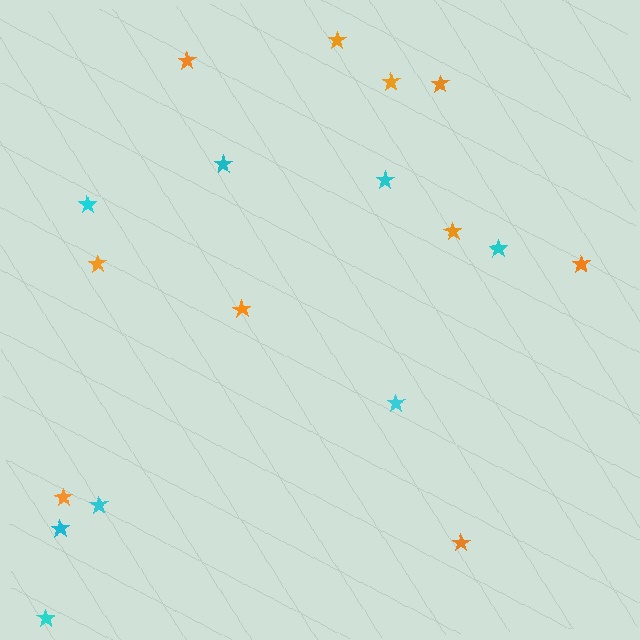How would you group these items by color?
There are 2 groups: one group of cyan stars (8) and one group of orange stars (10).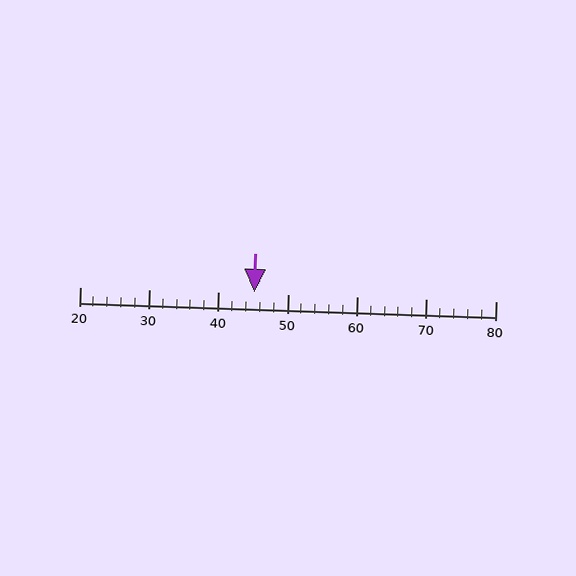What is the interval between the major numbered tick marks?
The major tick marks are spaced 10 units apart.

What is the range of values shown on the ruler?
The ruler shows values from 20 to 80.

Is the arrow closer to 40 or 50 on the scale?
The arrow is closer to 50.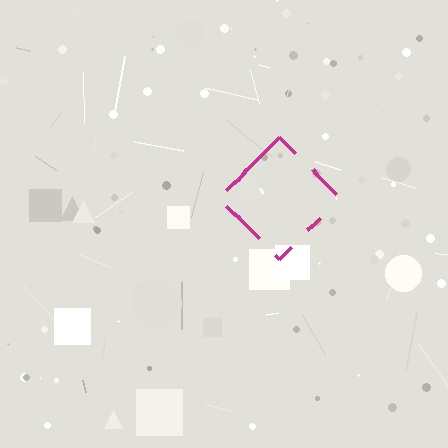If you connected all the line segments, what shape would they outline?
They would outline a diamond.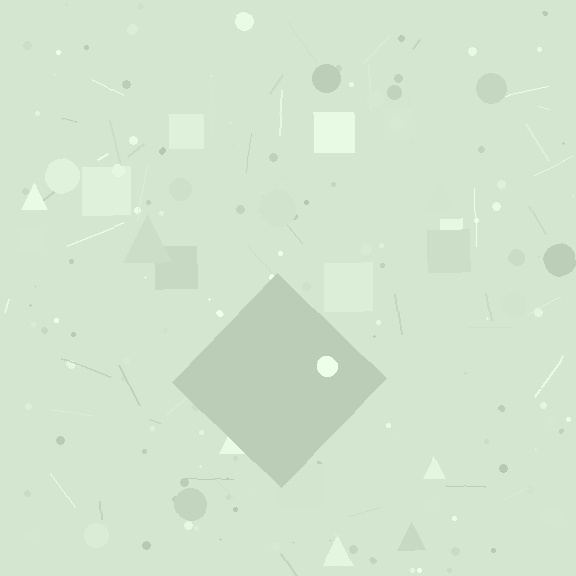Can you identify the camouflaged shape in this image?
The camouflaged shape is a diamond.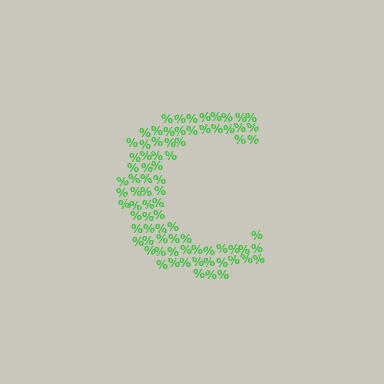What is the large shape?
The large shape is the letter C.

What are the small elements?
The small elements are percent signs.